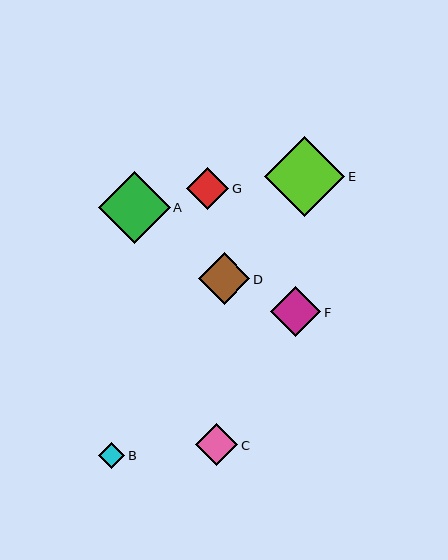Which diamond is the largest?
Diamond E is the largest with a size of approximately 80 pixels.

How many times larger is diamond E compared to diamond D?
Diamond E is approximately 1.6 times the size of diamond D.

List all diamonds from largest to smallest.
From largest to smallest: E, A, D, F, C, G, B.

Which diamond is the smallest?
Diamond B is the smallest with a size of approximately 26 pixels.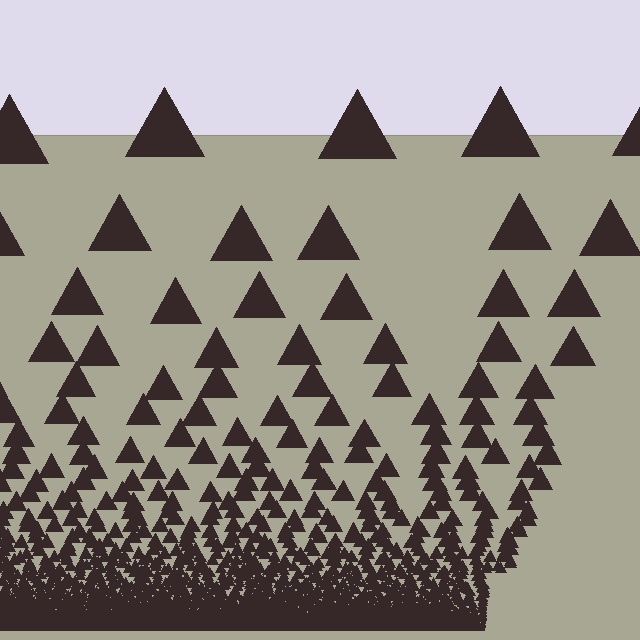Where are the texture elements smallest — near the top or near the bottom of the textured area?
Near the bottom.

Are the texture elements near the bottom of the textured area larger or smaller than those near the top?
Smaller. The gradient is inverted — elements near the bottom are smaller and denser.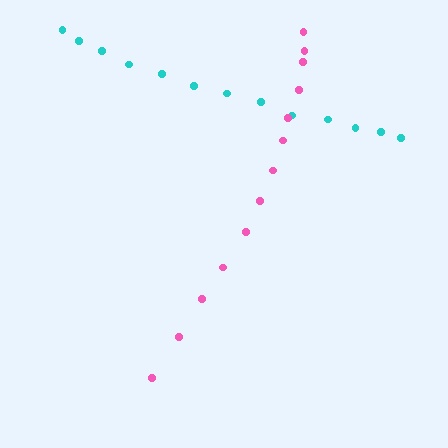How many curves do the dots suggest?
There are 2 distinct paths.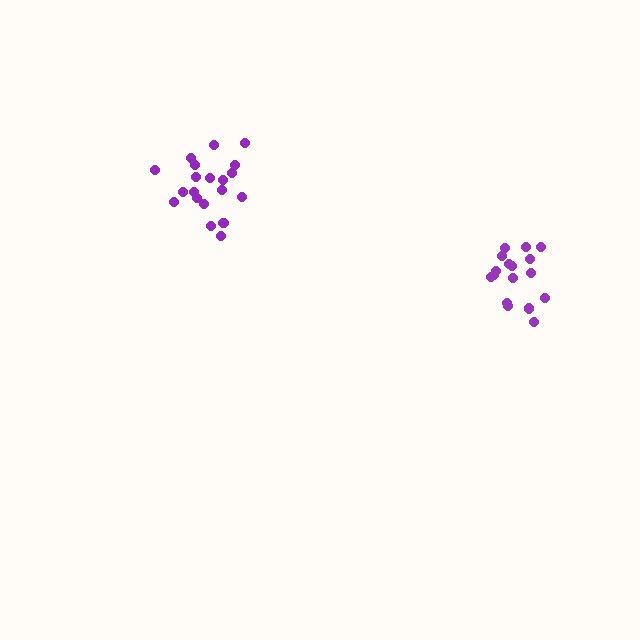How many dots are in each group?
Group 1: 17 dots, Group 2: 21 dots (38 total).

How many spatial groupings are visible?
There are 2 spatial groupings.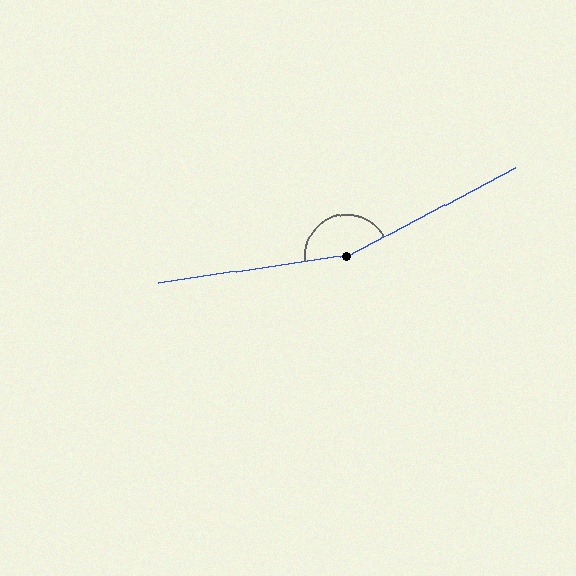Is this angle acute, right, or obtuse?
It is obtuse.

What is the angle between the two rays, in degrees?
Approximately 161 degrees.